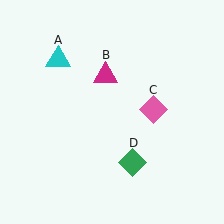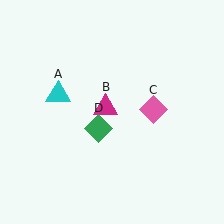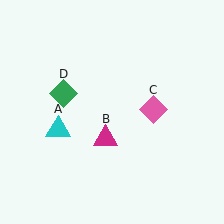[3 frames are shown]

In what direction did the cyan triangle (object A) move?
The cyan triangle (object A) moved down.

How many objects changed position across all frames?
3 objects changed position: cyan triangle (object A), magenta triangle (object B), green diamond (object D).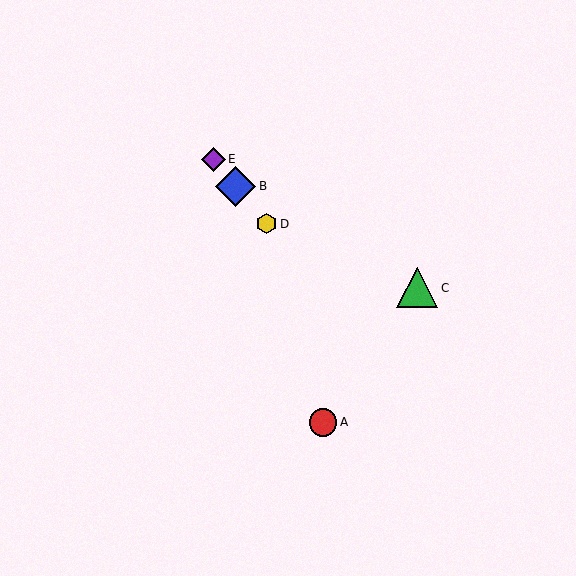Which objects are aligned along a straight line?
Objects B, D, E are aligned along a straight line.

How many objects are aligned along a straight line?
3 objects (B, D, E) are aligned along a straight line.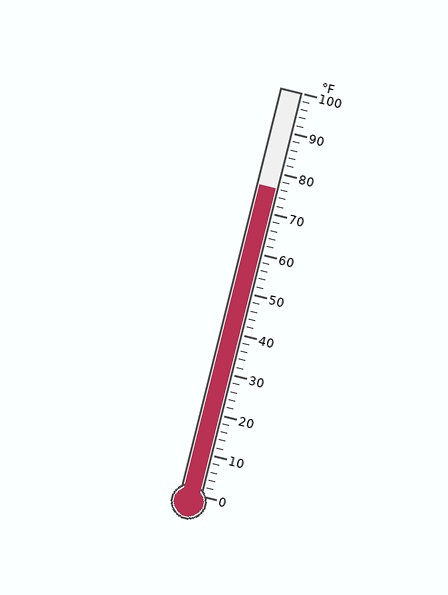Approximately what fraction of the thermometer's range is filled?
The thermometer is filled to approximately 75% of its range.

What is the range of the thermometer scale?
The thermometer scale ranges from 0°F to 100°F.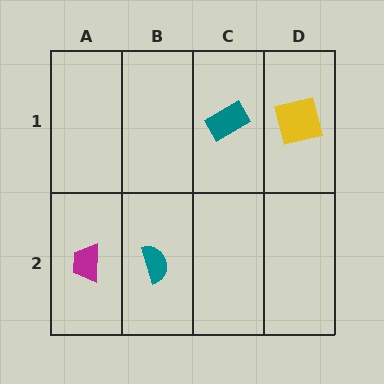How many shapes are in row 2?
2 shapes.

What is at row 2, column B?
A teal semicircle.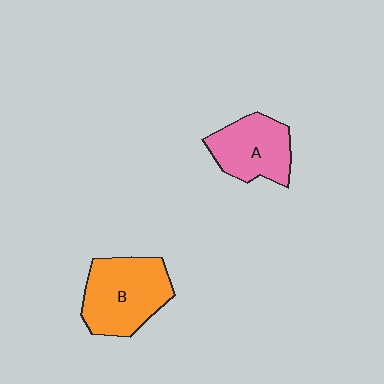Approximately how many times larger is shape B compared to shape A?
Approximately 1.3 times.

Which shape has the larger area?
Shape B (orange).